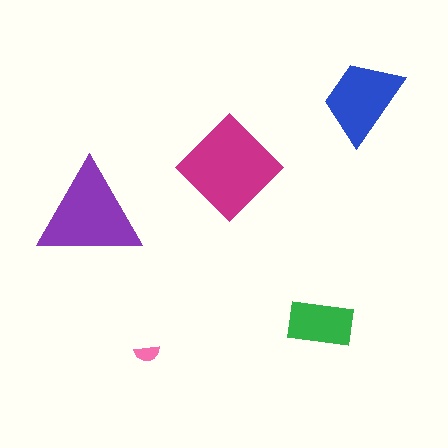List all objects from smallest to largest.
The pink semicircle, the green rectangle, the blue trapezoid, the purple triangle, the magenta diamond.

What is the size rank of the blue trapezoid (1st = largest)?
3rd.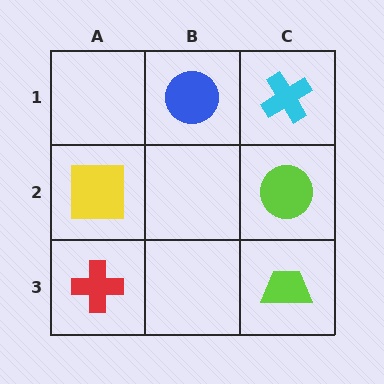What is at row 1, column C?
A cyan cross.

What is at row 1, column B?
A blue circle.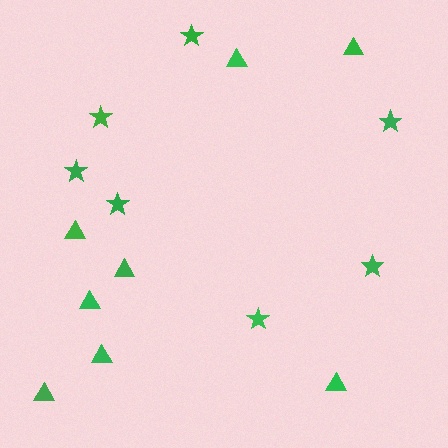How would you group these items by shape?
There are 2 groups: one group of triangles (8) and one group of stars (7).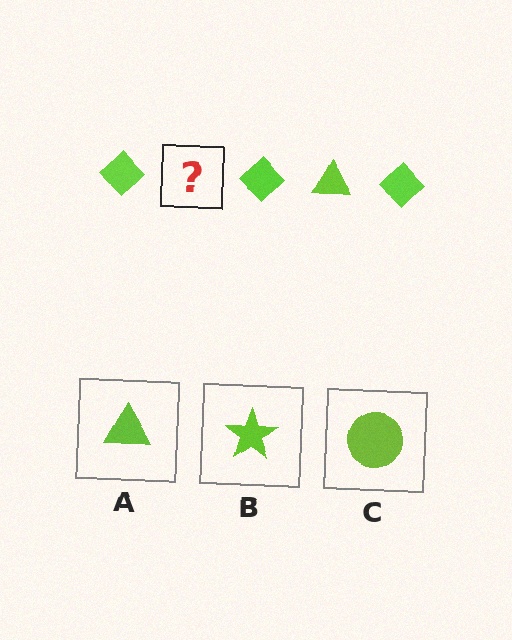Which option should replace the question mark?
Option A.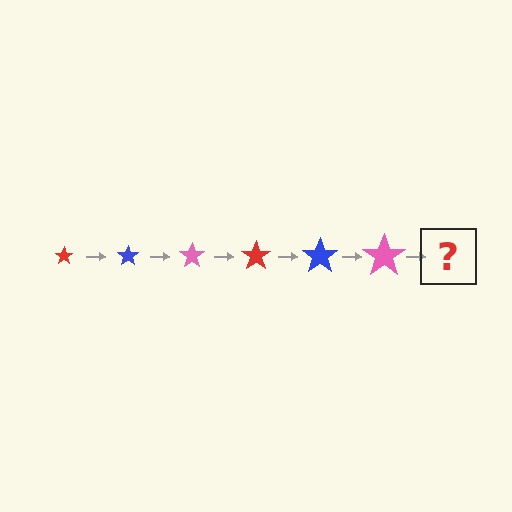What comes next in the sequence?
The next element should be a red star, larger than the previous one.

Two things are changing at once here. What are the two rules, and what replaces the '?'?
The two rules are that the star grows larger each step and the color cycles through red, blue, and pink. The '?' should be a red star, larger than the previous one.